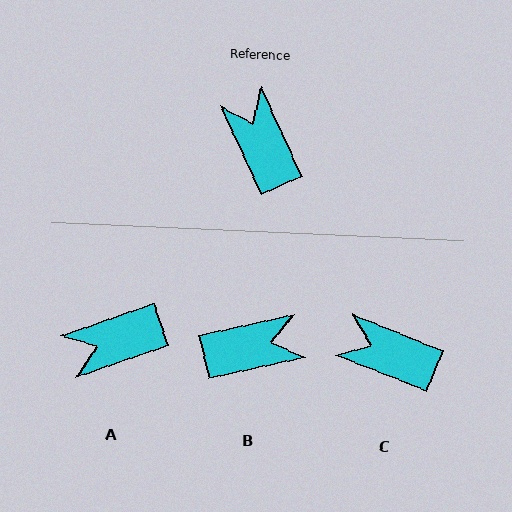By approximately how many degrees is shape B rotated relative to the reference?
Approximately 102 degrees clockwise.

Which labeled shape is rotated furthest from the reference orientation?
B, about 102 degrees away.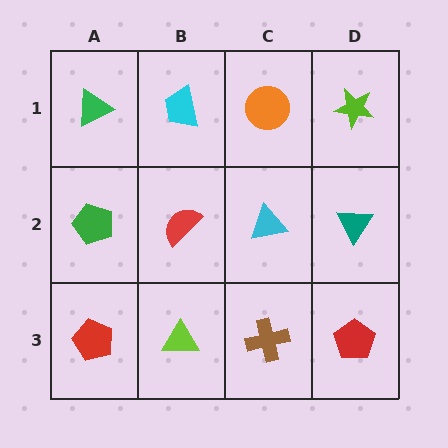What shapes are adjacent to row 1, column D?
A teal triangle (row 2, column D), an orange circle (row 1, column C).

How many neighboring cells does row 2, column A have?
3.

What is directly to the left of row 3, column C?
A lime triangle.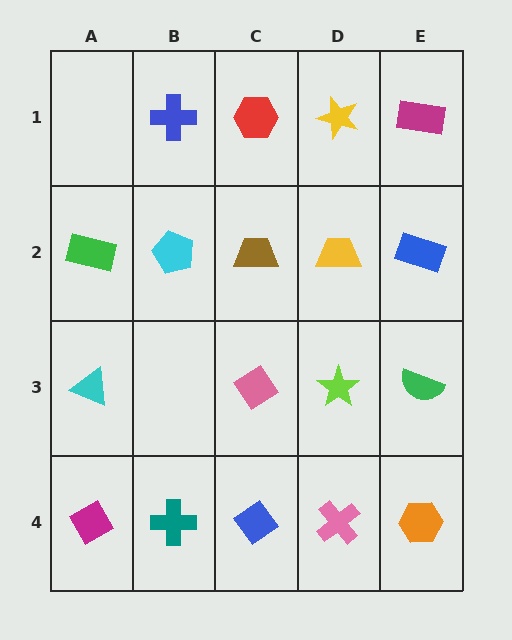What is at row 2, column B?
A cyan pentagon.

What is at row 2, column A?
A green rectangle.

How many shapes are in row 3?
4 shapes.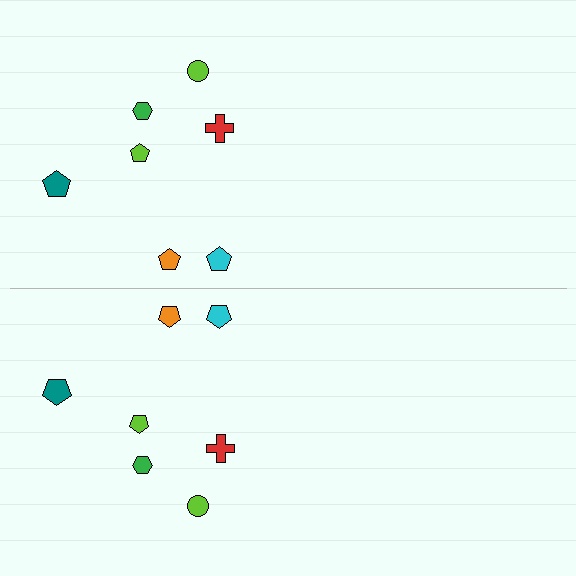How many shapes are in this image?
There are 14 shapes in this image.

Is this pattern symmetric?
Yes, this pattern has bilateral (reflection) symmetry.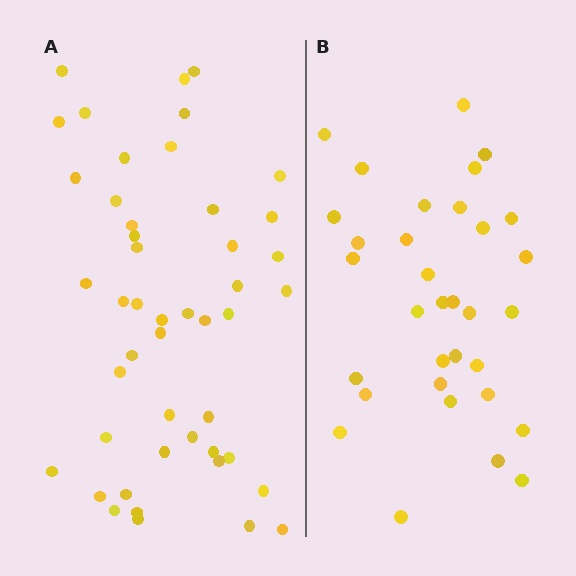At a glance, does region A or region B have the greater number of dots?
Region A (the left region) has more dots.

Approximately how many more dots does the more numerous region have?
Region A has approximately 15 more dots than region B.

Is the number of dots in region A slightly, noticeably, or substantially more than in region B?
Region A has noticeably more, but not dramatically so. The ratio is roughly 1.4 to 1.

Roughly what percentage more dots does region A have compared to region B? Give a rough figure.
About 40% more.